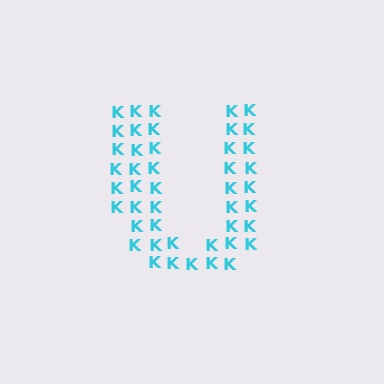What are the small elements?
The small elements are letter K's.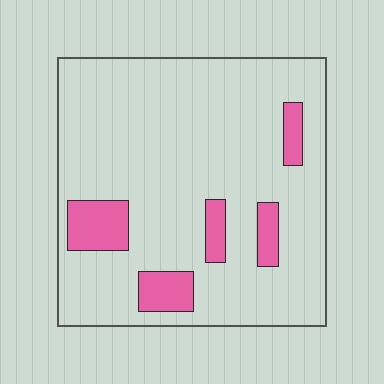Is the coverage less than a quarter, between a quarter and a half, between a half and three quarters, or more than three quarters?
Less than a quarter.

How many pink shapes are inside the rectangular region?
5.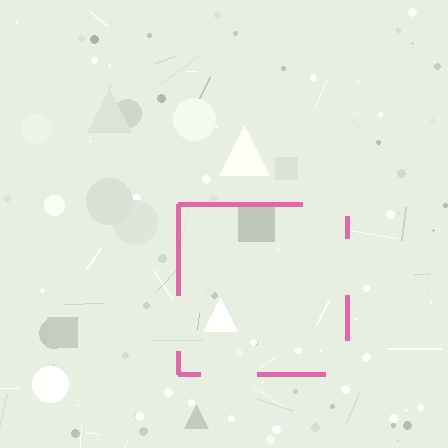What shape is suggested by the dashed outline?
The dashed outline suggests a square.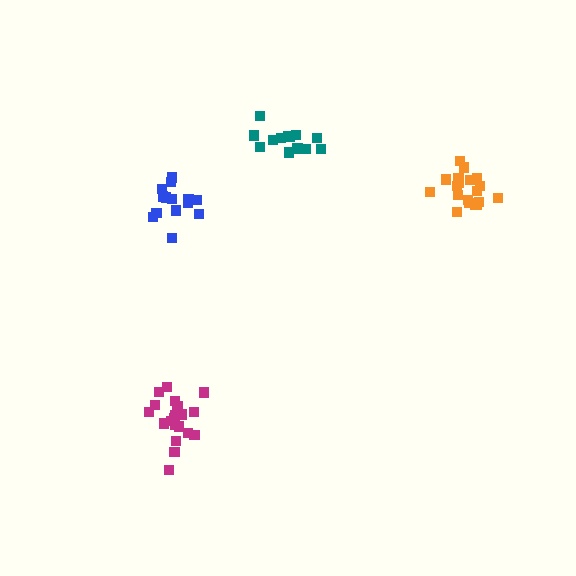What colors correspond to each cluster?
The clusters are colored: orange, magenta, blue, teal.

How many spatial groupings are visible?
There are 4 spatial groupings.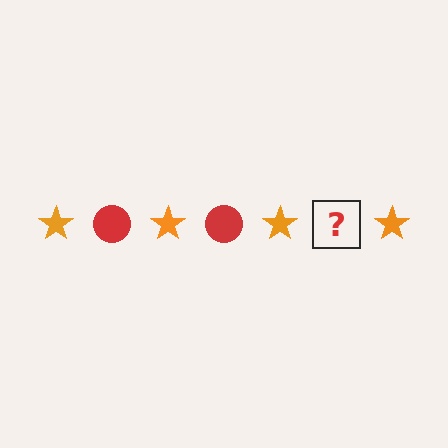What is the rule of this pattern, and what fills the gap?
The rule is that the pattern alternates between orange star and red circle. The gap should be filled with a red circle.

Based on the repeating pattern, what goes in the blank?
The blank should be a red circle.